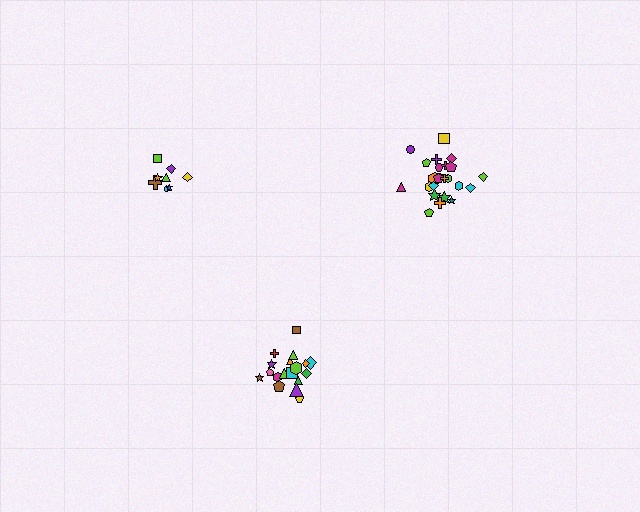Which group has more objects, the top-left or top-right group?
The top-right group.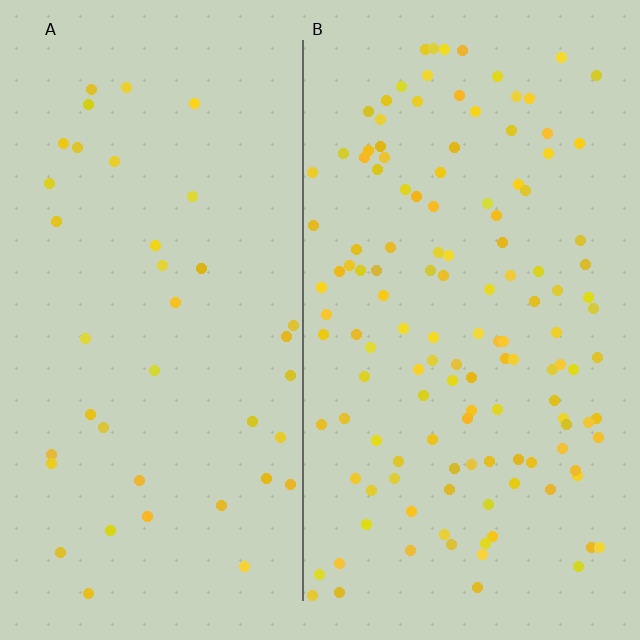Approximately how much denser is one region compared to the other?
Approximately 3.3× — region B over region A.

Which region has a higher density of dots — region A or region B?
B (the right).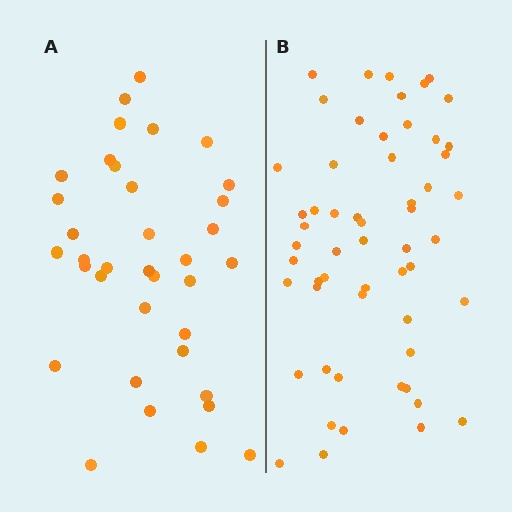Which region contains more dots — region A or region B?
Region B (the right region) has more dots.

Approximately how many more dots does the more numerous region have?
Region B has approximately 20 more dots than region A.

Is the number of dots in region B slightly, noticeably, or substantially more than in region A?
Region B has substantially more. The ratio is roughly 1.6 to 1.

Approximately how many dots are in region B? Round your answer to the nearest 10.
About 60 dots. (The exact count is 56, which rounds to 60.)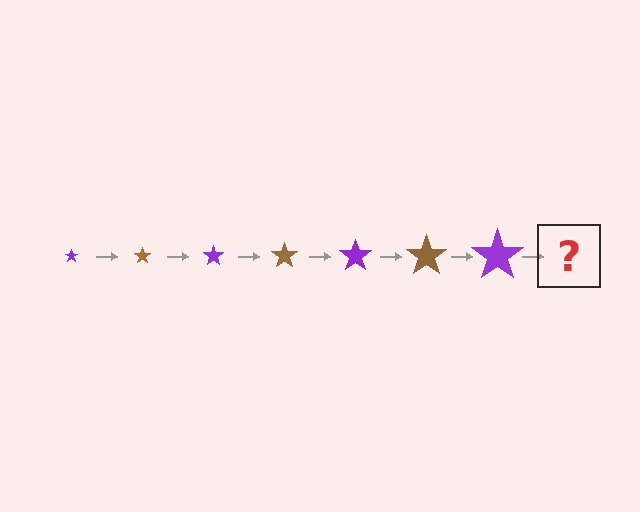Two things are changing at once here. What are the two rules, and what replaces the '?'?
The two rules are that the star grows larger each step and the color cycles through purple and brown. The '?' should be a brown star, larger than the previous one.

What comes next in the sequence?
The next element should be a brown star, larger than the previous one.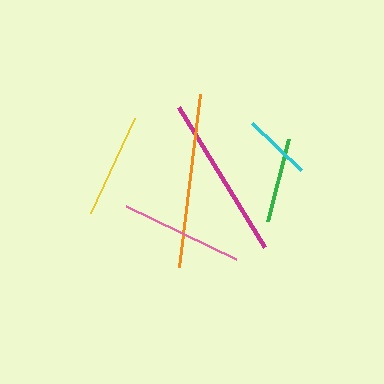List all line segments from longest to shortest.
From longest to shortest: orange, magenta, pink, yellow, green, cyan.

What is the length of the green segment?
The green segment is approximately 84 pixels long.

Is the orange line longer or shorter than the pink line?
The orange line is longer than the pink line.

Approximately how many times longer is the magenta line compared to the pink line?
The magenta line is approximately 1.3 times the length of the pink line.